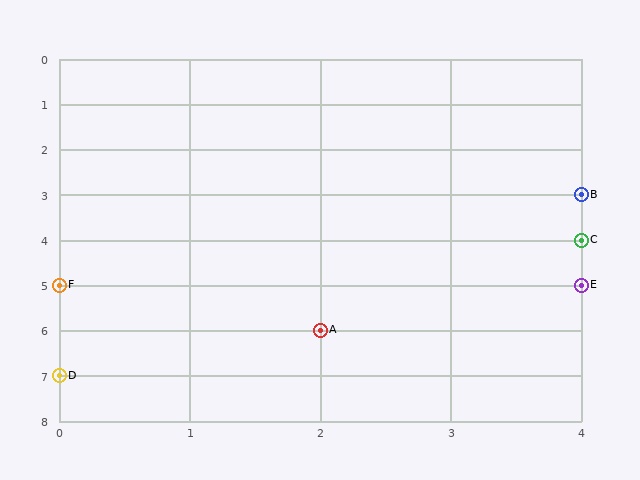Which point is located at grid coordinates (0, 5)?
Point F is at (0, 5).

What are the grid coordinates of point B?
Point B is at grid coordinates (4, 3).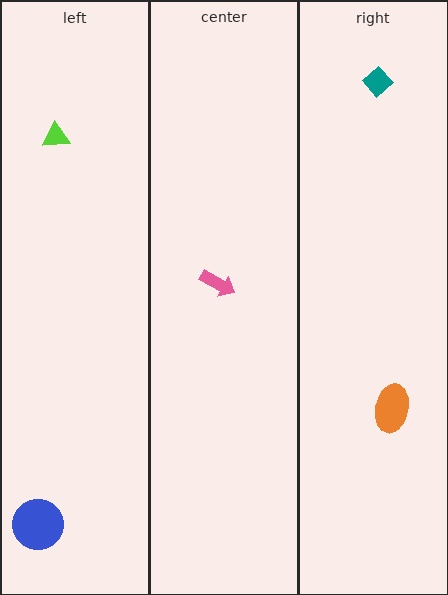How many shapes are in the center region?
1.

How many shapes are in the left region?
2.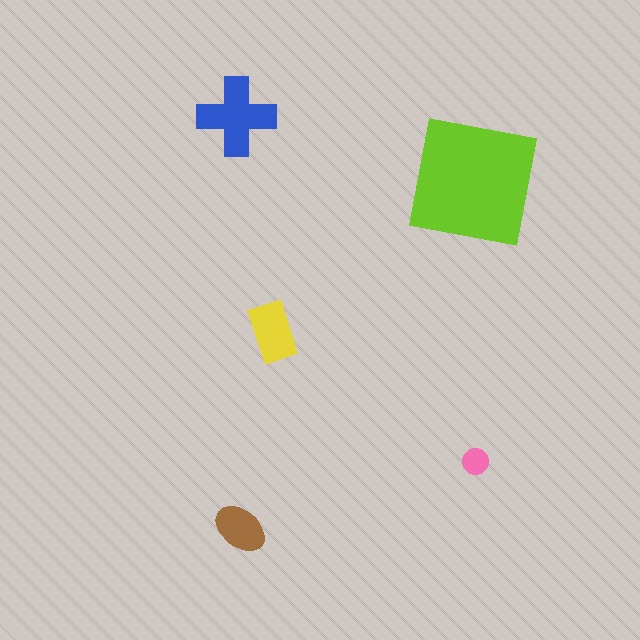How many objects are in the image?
There are 5 objects in the image.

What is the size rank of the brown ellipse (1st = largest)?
4th.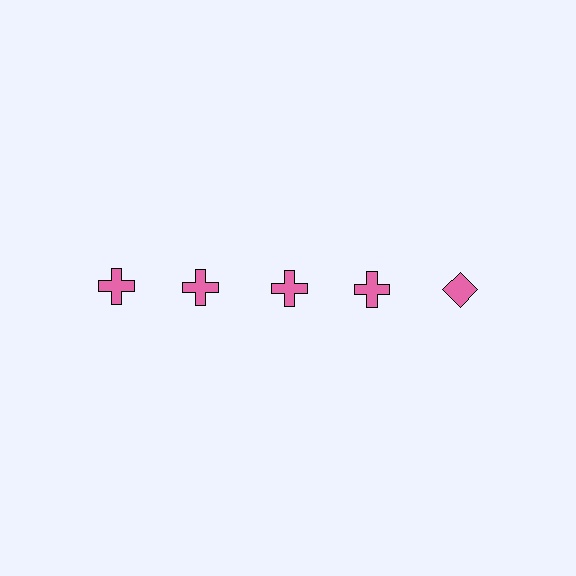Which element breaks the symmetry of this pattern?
The pink diamond in the top row, rightmost column breaks the symmetry. All other shapes are pink crosses.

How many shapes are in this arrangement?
There are 5 shapes arranged in a grid pattern.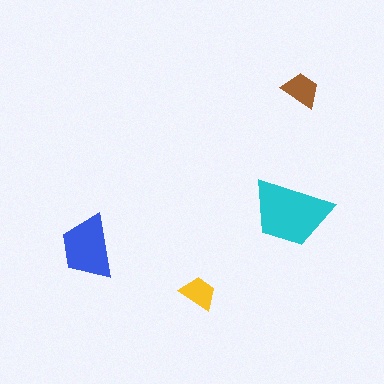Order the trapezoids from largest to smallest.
the cyan one, the blue one, the brown one, the yellow one.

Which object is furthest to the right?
The brown trapezoid is rightmost.